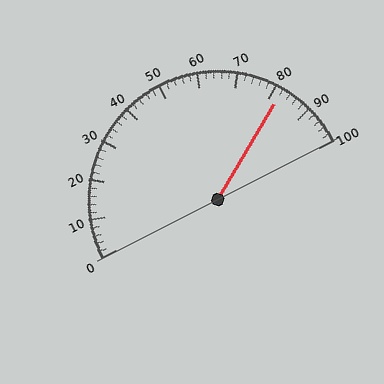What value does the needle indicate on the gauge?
The needle indicates approximately 82.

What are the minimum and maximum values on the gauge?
The gauge ranges from 0 to 100.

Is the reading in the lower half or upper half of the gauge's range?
The reading is in the upper half of the range (0 to 100).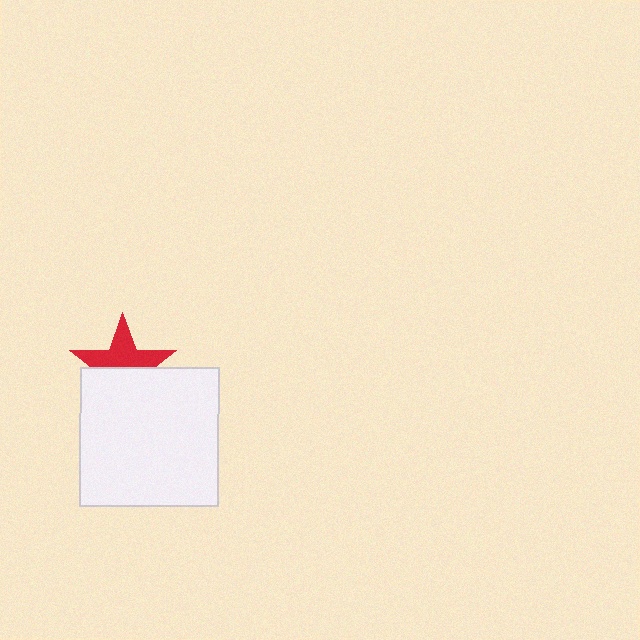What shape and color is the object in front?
The object in front is a white square.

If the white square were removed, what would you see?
You would see the complete red star.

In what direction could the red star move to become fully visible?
The red star could move up. That would shift it out from behind the white square entirely.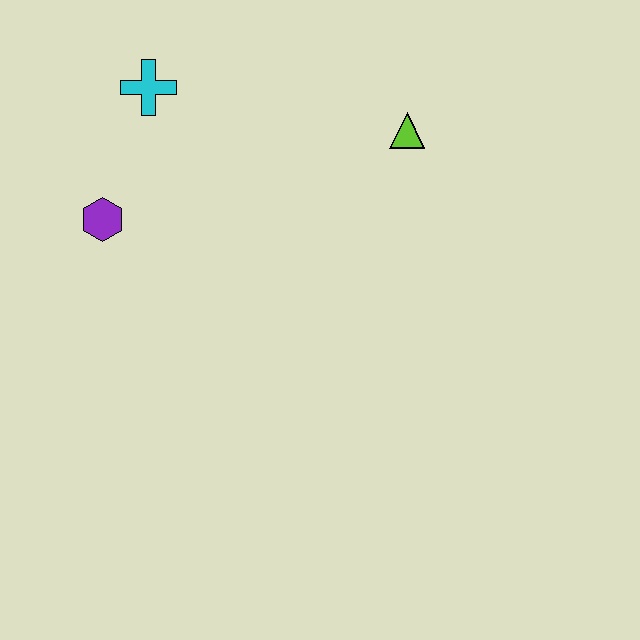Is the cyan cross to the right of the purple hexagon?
Yes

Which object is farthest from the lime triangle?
The purple hexagon is farthest from the lime triangle.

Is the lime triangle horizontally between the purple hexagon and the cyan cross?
No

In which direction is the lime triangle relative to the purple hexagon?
The lime triangle is to the right of the purple hexagon.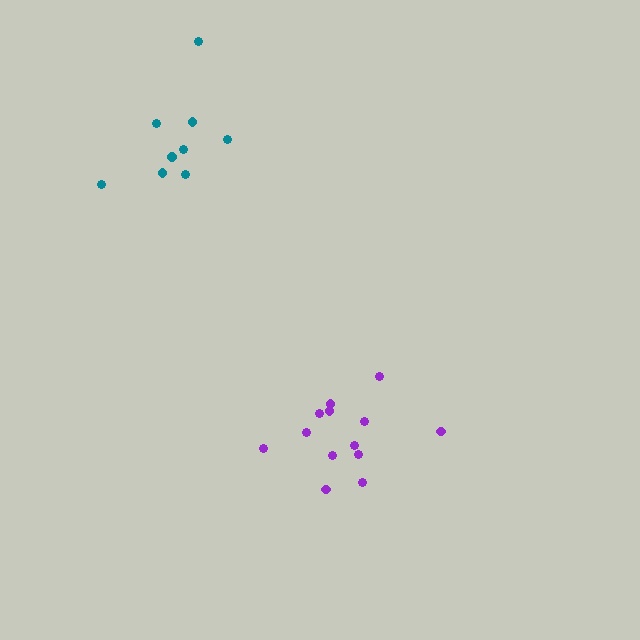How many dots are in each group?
Group 1: 13 dots, Group 2: 9 dots (22 total).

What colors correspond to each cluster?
The clusters are colored: purple, teal.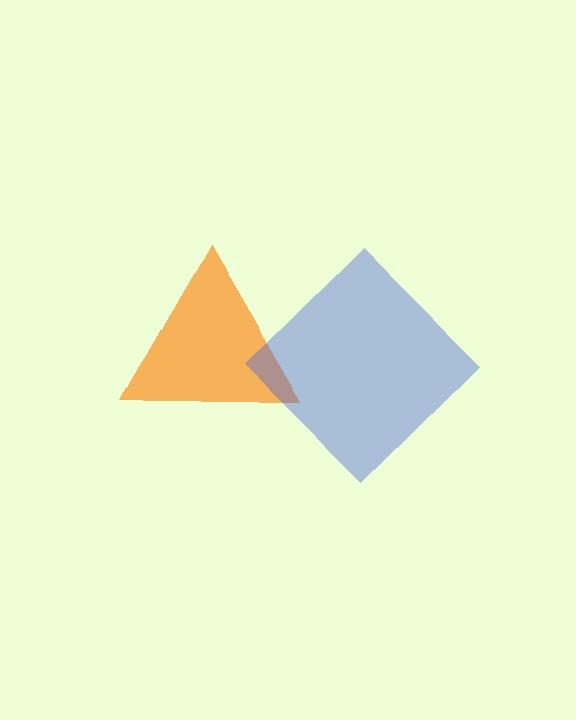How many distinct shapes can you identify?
There are 2 distinct shapes: an orange triangle, a blue diamond.